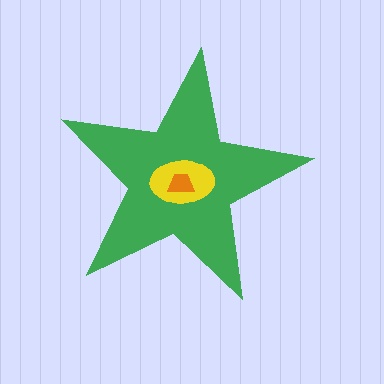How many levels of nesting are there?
3.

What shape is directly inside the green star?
The yellow ellipse.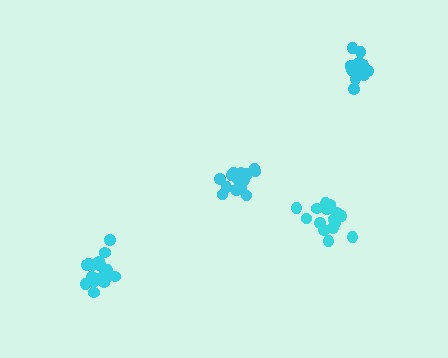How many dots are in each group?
Group 1: 15 dots, Group 2: 16 dots, Group 3: 18 dots, Group 4: 18 dots (67 total).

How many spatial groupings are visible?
There are 4 spatial groupings.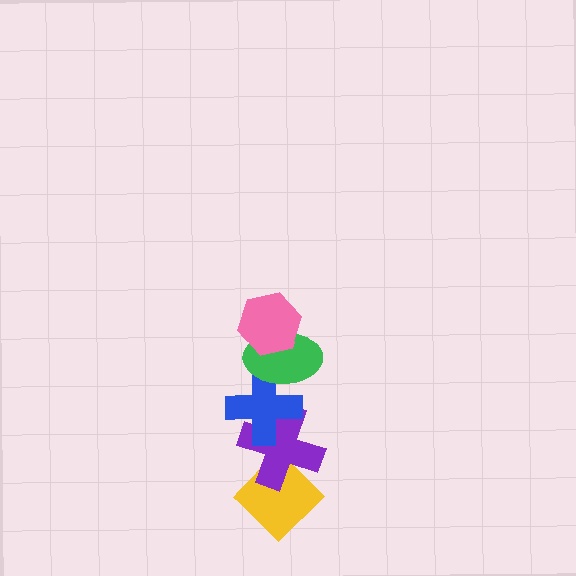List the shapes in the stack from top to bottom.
From top to bottom: the pink hexagon, the green ellipse, the blue cross, the purple cross, the yellow diamond.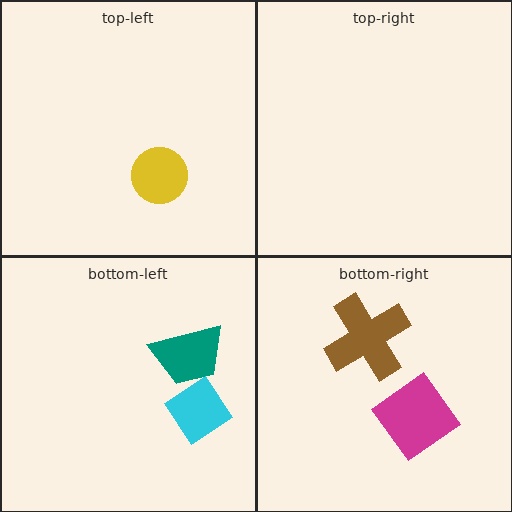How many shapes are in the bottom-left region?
2.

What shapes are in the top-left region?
The yellow circle.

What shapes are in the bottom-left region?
The teal trapezoid, the cyan diamond.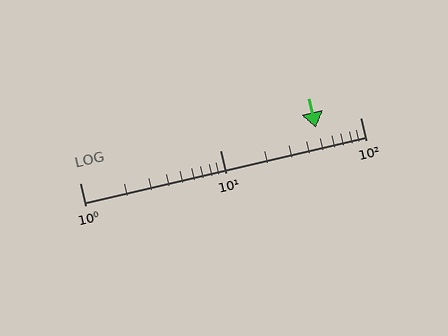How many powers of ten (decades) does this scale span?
The scale spans 2 decades, from 1 to 100.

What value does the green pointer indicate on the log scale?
The pointer indicates approximately 48.